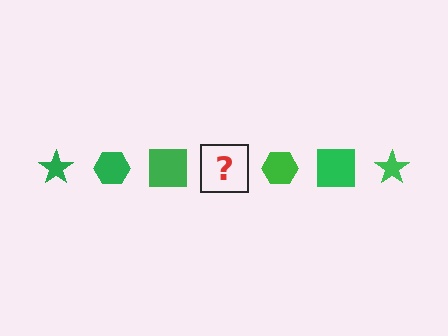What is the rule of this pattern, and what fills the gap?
The rule is that the pattern cycles through star, hexagon, square shapes in green. The gap should be filled with a green star.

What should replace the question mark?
The question mark should be replaced with a green star.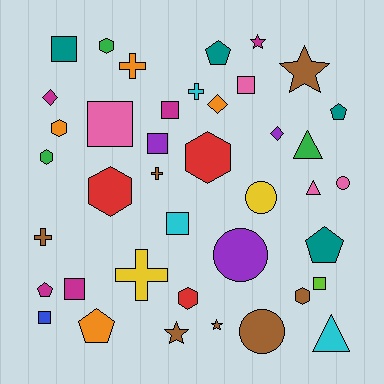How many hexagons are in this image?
There are 7 hexagons.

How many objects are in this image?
There are 40 objects.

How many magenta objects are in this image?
There are 5 magenta objects.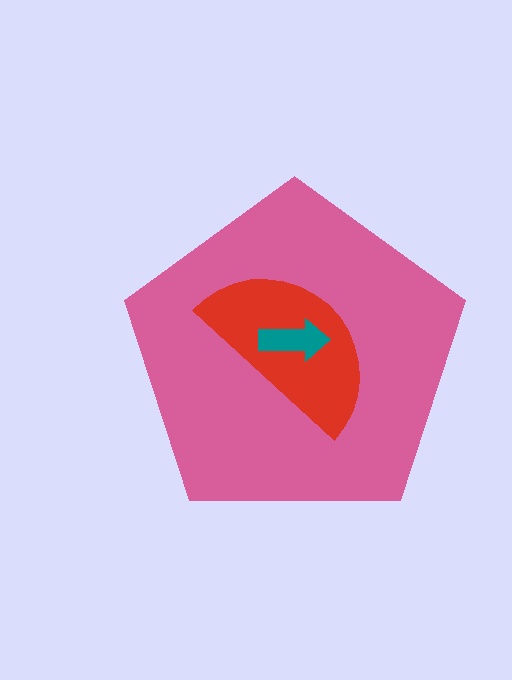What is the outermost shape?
The pink pentagon.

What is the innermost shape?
The teal arrow.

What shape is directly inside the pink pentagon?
The red semicircle.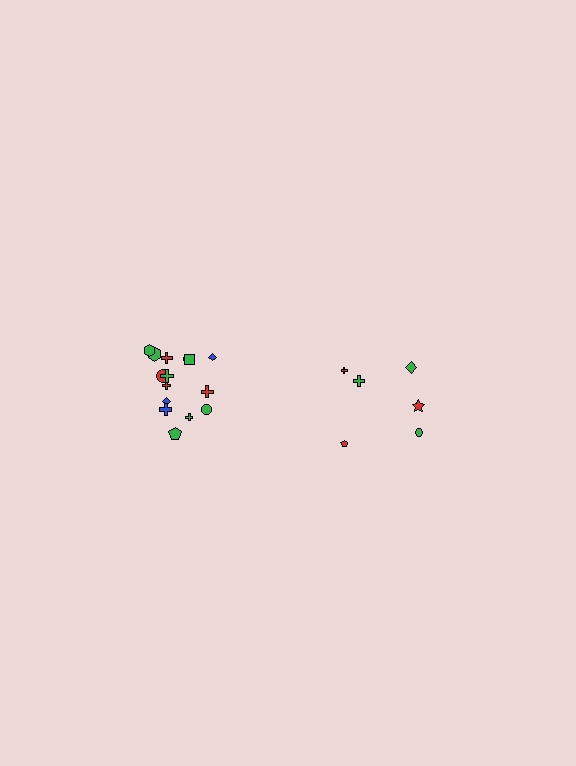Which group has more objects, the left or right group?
The left group.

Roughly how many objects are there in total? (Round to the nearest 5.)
Roughly 20 objects in total.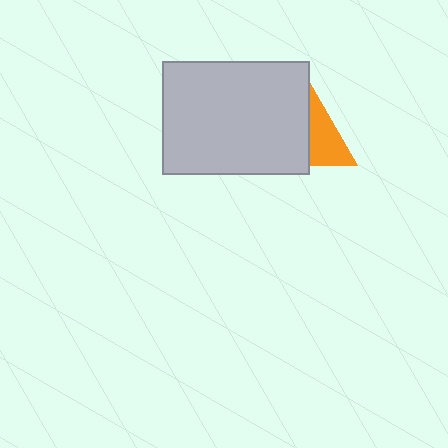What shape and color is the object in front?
The object in front is a light gray rectangle.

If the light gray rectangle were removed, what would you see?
You would see the complete orange triangle.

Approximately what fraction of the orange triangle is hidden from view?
Roughly 63% of the orange triangle is hidden behind the light gray rectangle.